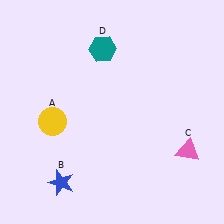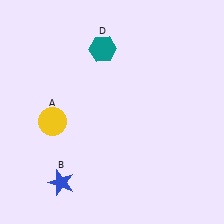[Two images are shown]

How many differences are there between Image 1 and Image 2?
There is 1 difference between the two images.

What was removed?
The pink triangle (C) was removed in Image 2.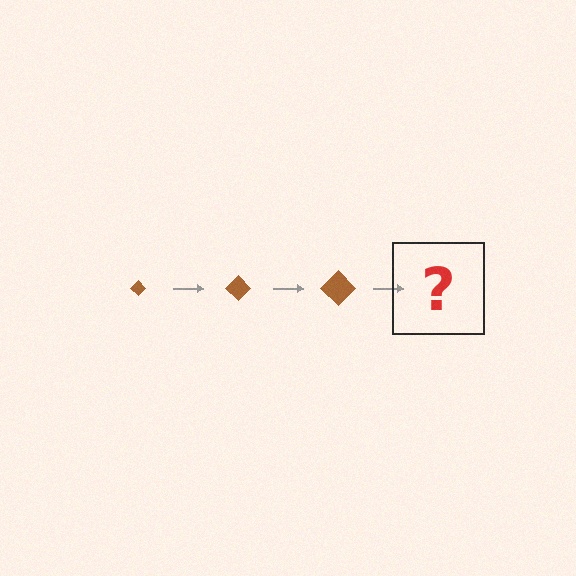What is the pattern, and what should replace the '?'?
The pattern is that the diamond gets progressively larger each step. The '?' should be a brown diamond, larger than the previous one.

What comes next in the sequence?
The next element should be a brown diamond, larger than the previous one.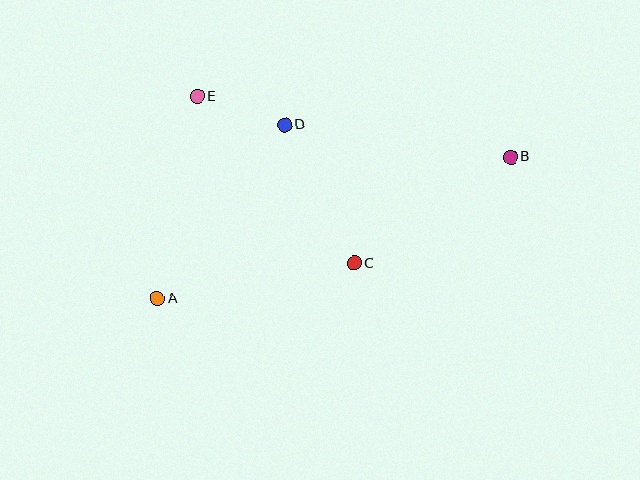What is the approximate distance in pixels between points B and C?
The distance between B and C is approximately 189 pixels.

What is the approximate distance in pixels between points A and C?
The distance between A and C is approximately 200 pixels.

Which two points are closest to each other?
Points D and E are closest to each other.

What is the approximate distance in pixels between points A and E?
The distance between A and E is approximately 206 pixels.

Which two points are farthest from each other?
Points A and B are farthest from each other.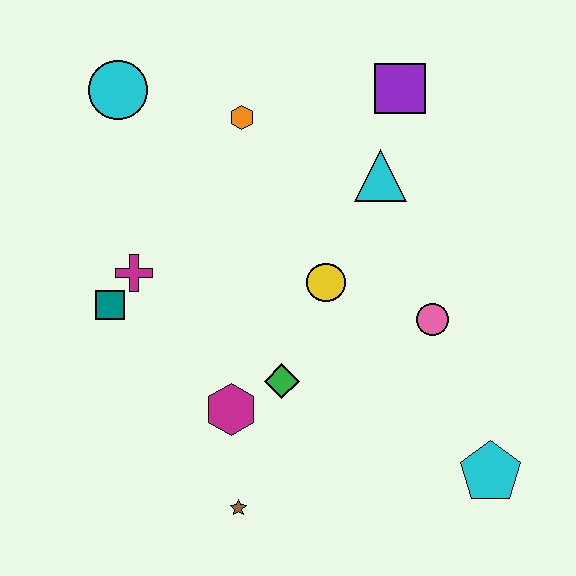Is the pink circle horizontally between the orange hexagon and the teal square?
No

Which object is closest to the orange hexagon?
The cyan circle is closest to the orange hexagon.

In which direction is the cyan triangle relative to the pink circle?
The cyan triangle is above the pink circle.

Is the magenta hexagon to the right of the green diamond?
No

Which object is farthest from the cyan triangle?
The brown star is farthest from the cyan triangle.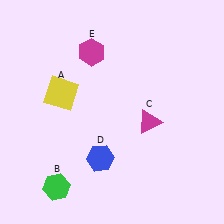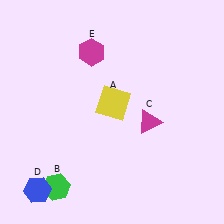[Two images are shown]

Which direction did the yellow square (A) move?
The yellow square (A) moved right.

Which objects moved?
The objects that moved are: the yellow square (A), the blue hexagon (D).